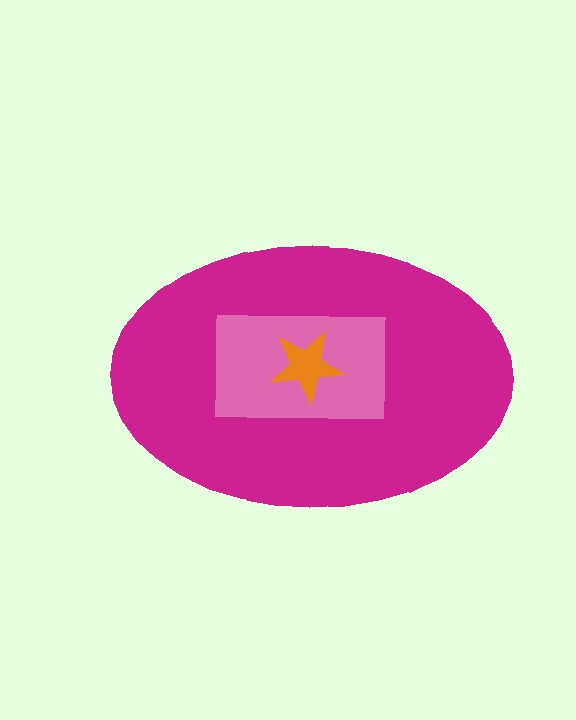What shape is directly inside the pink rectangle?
The orange star.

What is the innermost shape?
The orange star.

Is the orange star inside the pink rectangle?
Yes.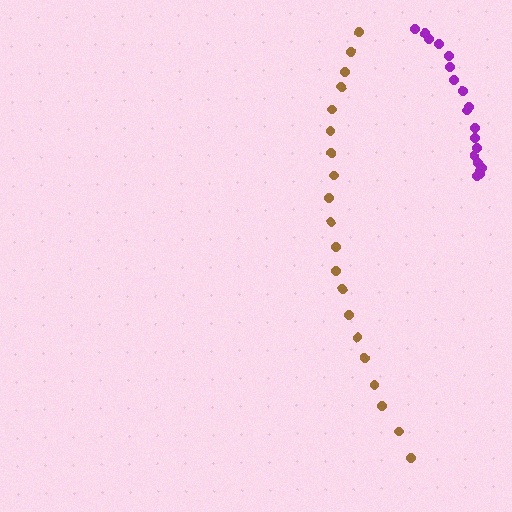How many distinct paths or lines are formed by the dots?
There are 2 distinct paths.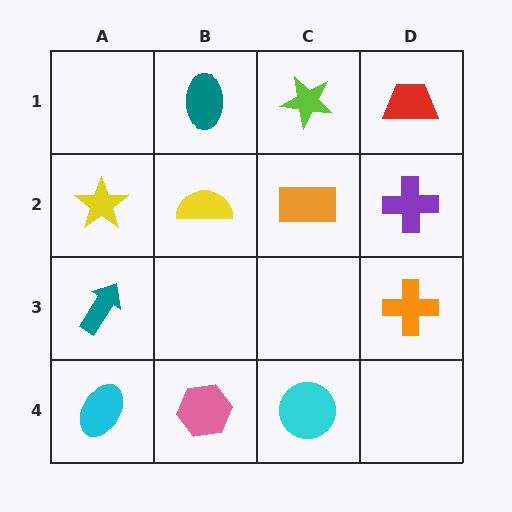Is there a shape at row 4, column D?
No, that cell is empty.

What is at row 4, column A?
A cyan ellipse.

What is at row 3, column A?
A teal arrow.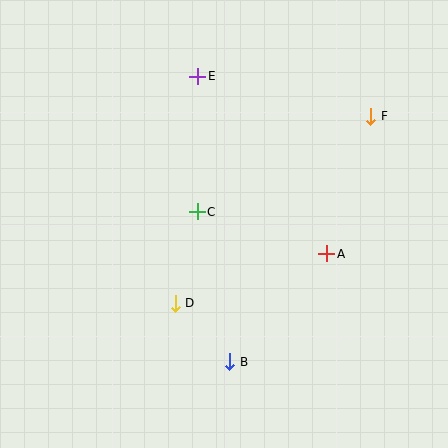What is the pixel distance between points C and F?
The distance between C and F is 198 pixels.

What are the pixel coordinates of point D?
Point D is at (175, 303).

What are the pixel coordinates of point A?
Point A is at (327, 254).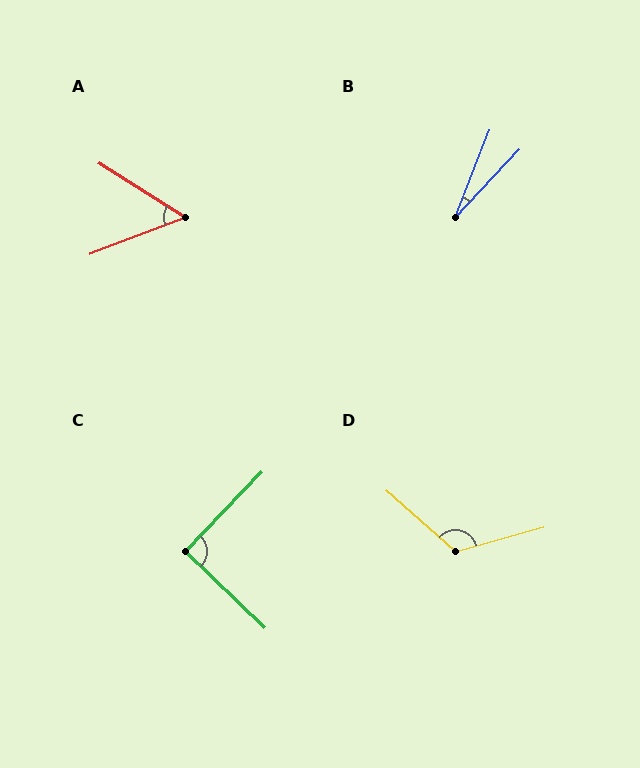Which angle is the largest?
D, at approximately 123 degrees.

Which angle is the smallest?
B, at approximately 21 degrees.